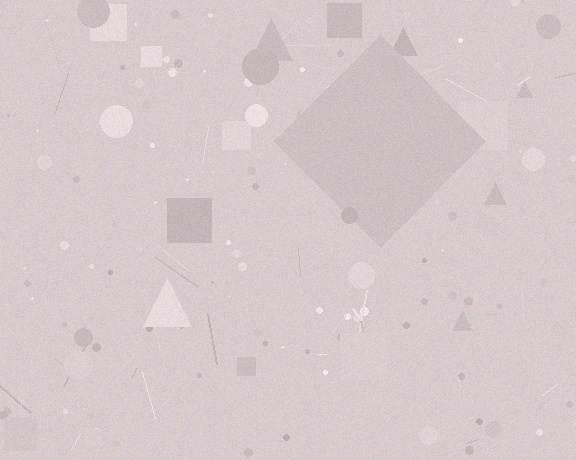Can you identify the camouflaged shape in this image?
The camouflaged shape is a diamond.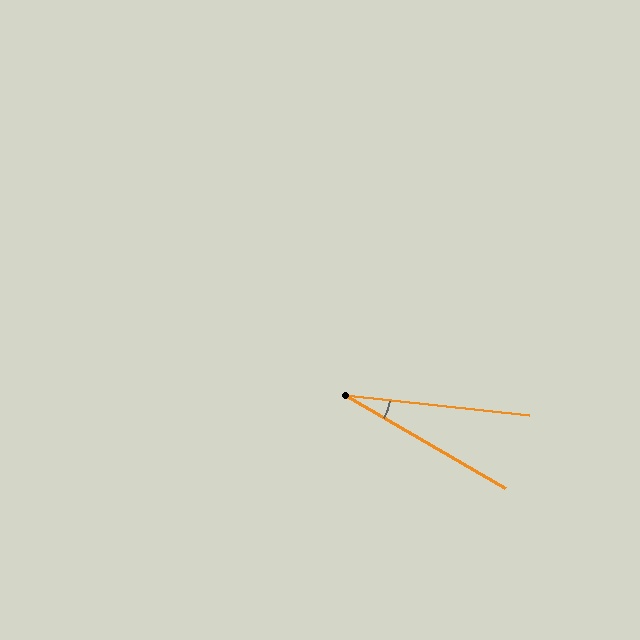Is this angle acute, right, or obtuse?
It is acute.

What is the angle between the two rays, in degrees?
Approximately 24 degrees.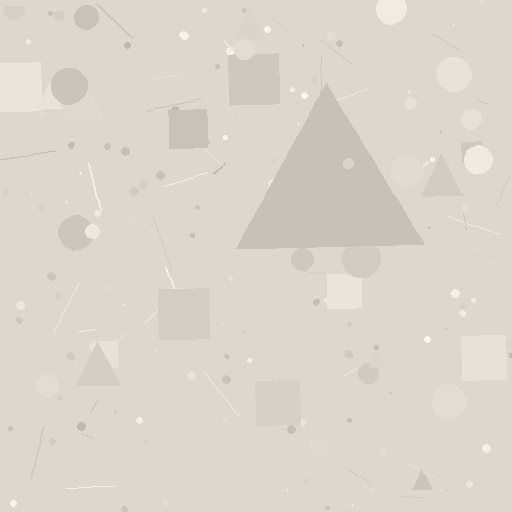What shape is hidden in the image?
A triangle is hidden in the image.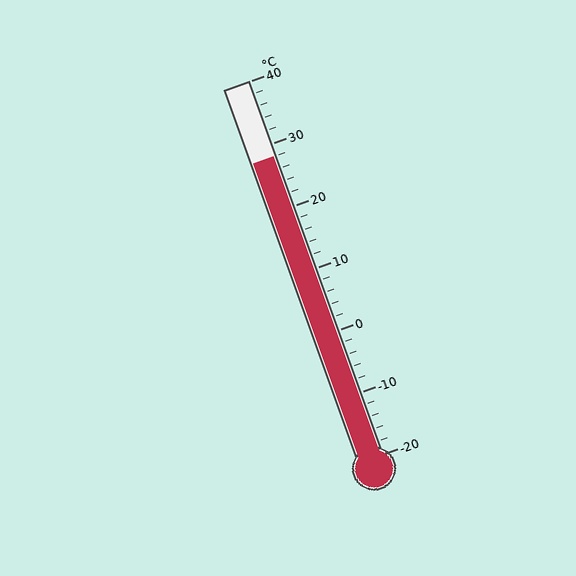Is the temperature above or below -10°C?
The temperature is above -10°C.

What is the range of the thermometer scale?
The thermometer scale ranges from -20°C to 40°C.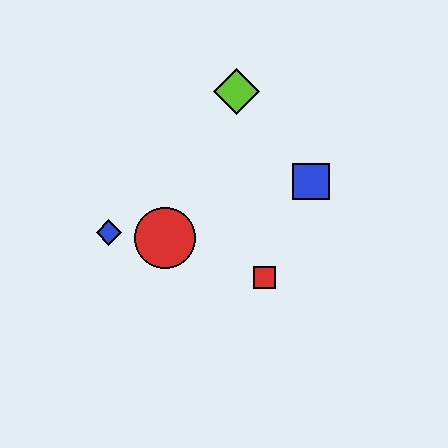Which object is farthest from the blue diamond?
The blue square is farthest from the blue diamond.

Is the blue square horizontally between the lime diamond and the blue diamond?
No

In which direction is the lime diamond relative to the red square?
The lime diamond is above the red square.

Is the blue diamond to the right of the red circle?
No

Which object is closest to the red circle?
The blue diamond is closest to the red circle.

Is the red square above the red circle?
No